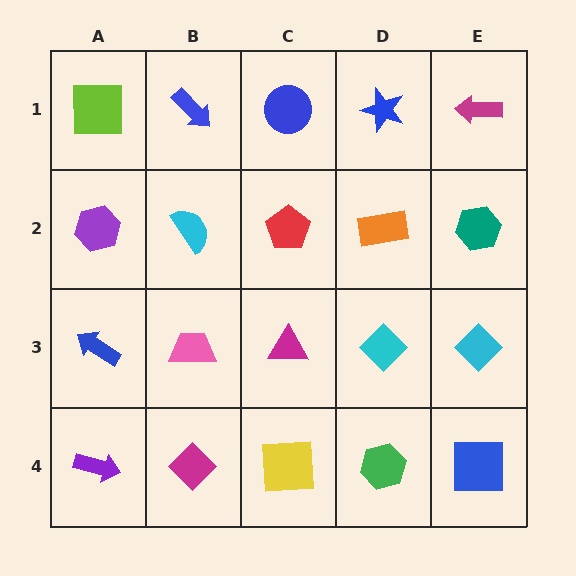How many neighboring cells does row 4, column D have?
3.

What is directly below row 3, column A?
A purple arrow.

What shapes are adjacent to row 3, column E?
A teal hexagon (row 2, column E), a blue square (row 4, column E), a cyan diamond (row 3, column D).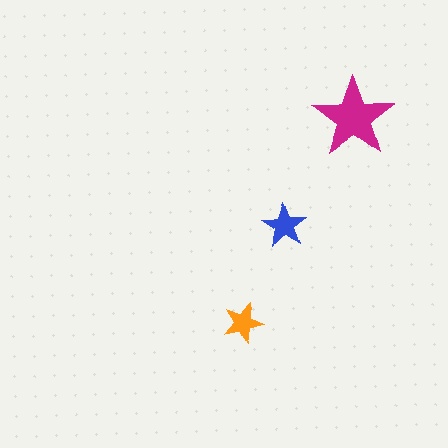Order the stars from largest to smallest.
the magenta one, the blue one, the orange one.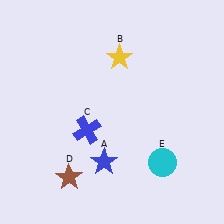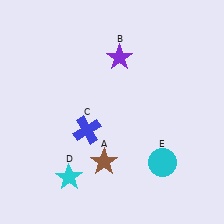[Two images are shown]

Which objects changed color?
A changed from blue to brown. B changed from yellow to purple. D changed from brown to cyan.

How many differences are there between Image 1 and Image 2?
There are 3 differences between the two images.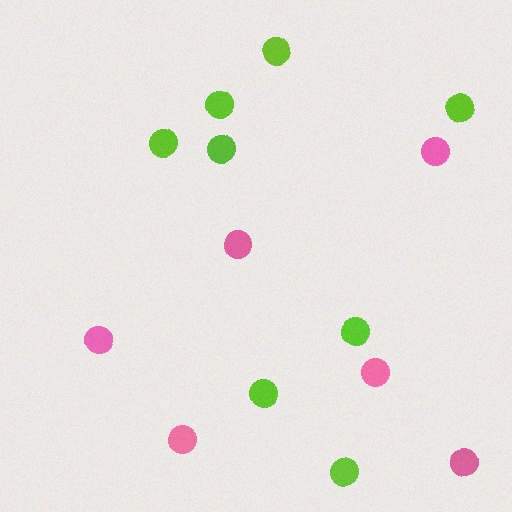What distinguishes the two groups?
There are 2 groups: one group of lime circles (8) and one group of pink circles (6).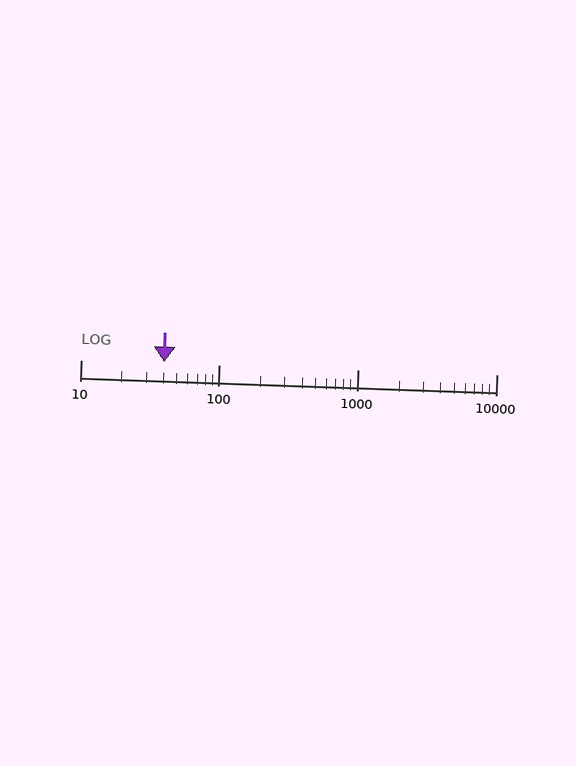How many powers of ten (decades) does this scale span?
The scale spans 3 decades, from 10 to 10000.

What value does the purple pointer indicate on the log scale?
The pointer indicates approximately 40.